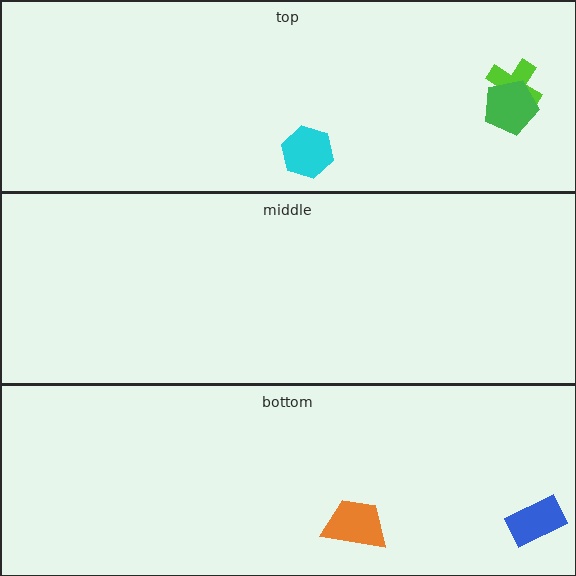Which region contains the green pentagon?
The top region.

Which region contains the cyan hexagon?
The top region.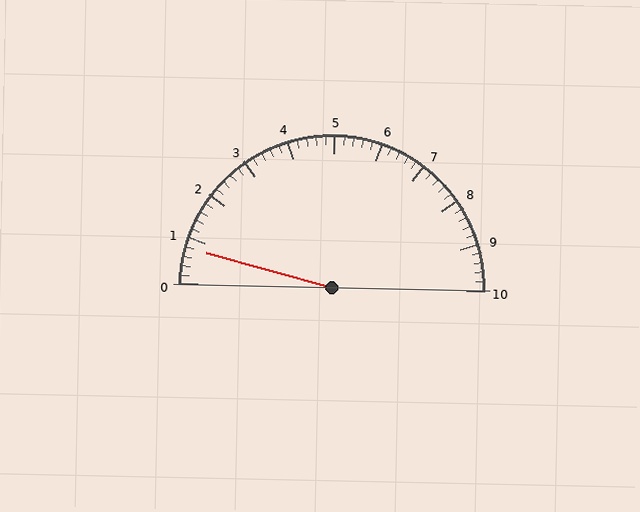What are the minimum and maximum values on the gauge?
The gauge ranges from 0 to 10.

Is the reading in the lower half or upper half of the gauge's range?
The reading is in the lower half of the range (0 to 10).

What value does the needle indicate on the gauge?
The needle indicates approximately 0.8.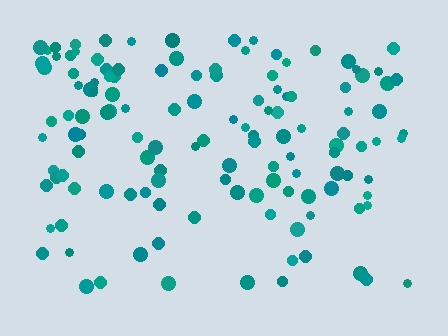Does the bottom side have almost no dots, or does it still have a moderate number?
Still a moderate number, just noticeably fewer than the top.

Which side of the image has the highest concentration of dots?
The top.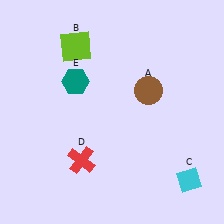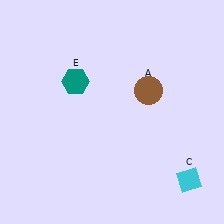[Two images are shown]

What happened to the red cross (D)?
The red cross (D) was removed in Image 2. It was in the bottom-left area of Image 1.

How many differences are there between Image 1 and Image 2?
There are 2 differences between the two images.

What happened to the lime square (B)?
The lime square (B) was removed in Image 2. It was in the top-left area of Image 1.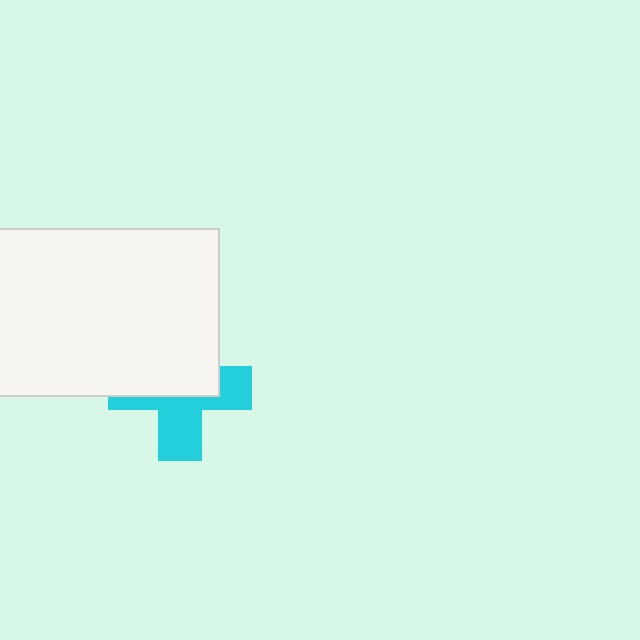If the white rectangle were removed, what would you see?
You would see the complete cyan cross.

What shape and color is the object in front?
The object in front is a white rectangle.